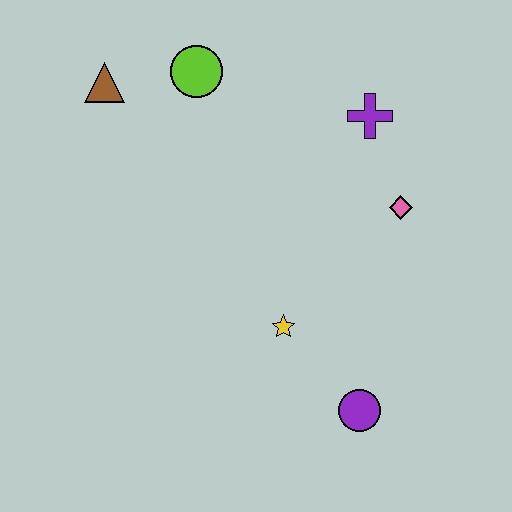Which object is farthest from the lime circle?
The purple circle is farthest from the lime circle.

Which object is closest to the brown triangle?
The lime circle is closest to the brown triangle.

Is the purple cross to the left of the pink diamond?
Yes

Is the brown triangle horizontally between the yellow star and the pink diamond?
No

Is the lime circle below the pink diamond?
No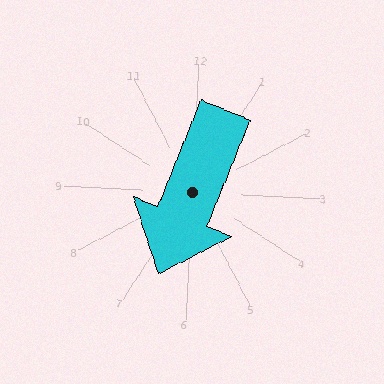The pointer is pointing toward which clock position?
Roughly 7 o'clock.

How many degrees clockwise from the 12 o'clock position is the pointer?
Approximately 199 degrees.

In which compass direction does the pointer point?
South.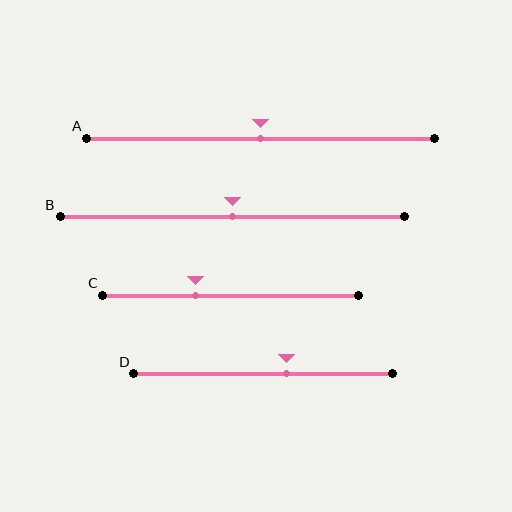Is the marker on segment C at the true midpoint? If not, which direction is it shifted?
No, the marker on segment C is shifted to the left by about 14% of the segment length.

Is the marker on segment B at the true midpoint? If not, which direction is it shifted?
Yes, the marker on segment B is at the true midpoint.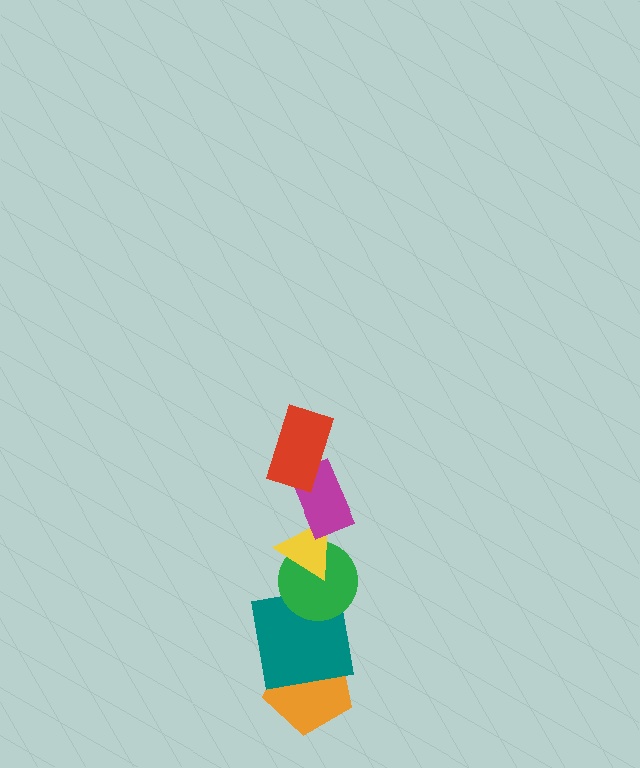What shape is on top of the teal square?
The green circle is on top of the teal square.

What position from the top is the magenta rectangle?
The magenta rectangle is 2nd from the top.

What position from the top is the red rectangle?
The red rectangle is 1st from the top.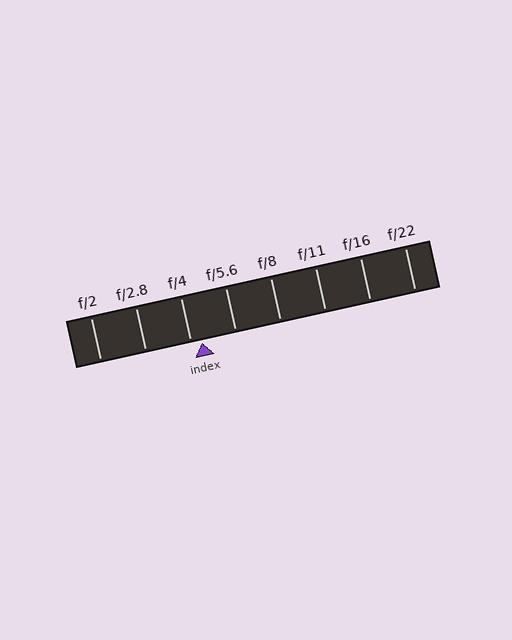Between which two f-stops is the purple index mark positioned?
The index mark is between f/4 and f/5.6.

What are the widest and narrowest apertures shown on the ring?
The widest aperture shown is f/2 and the narrowest is f/22.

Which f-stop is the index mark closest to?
The index mark is closest to f/4.